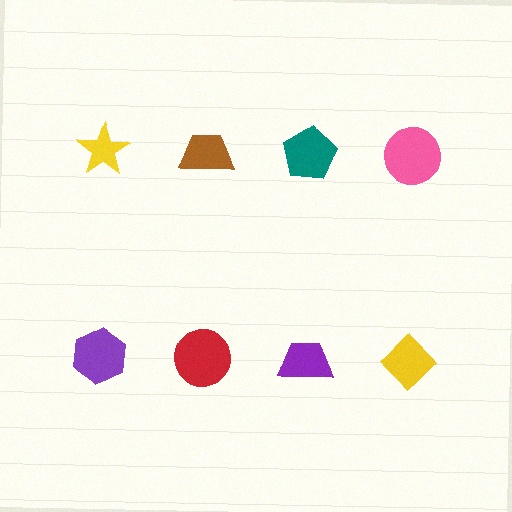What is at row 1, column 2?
A brown trapezoid.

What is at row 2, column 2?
A red circle.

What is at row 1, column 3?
A teal pentagon.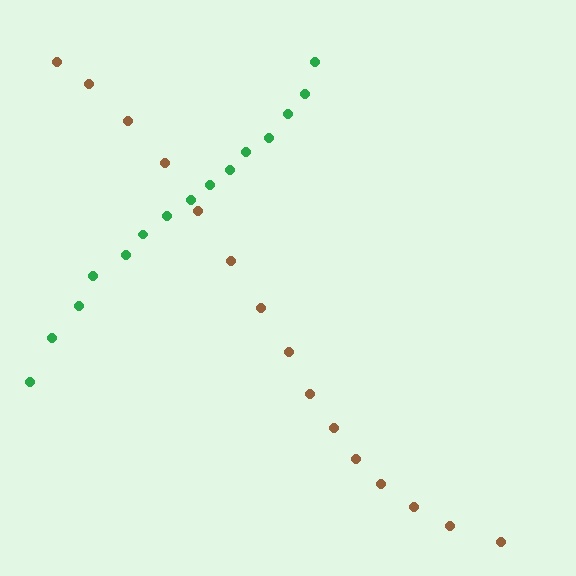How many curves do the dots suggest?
There are 2 distinct paths.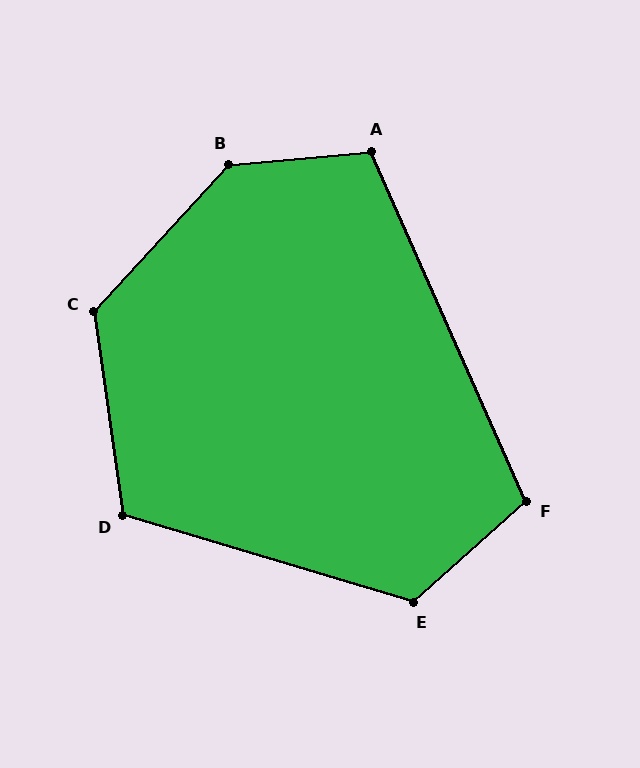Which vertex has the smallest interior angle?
F, at approximately 108 degrees.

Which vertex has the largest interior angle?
B, at approximately 138 degrees.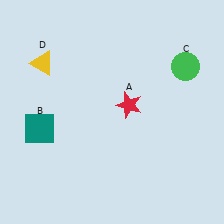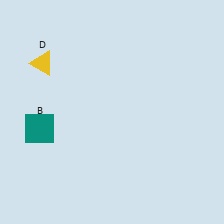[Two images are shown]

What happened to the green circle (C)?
The green circle (C) was removed in Image 2. It was in the top-right area of Image 1.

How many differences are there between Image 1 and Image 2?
There are 2 differences between the two images.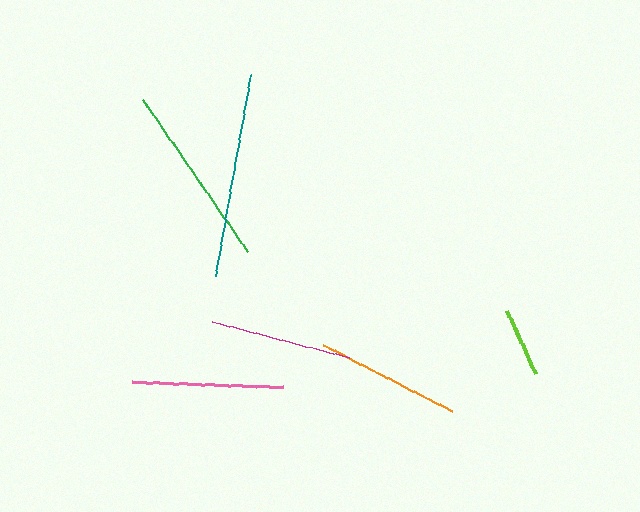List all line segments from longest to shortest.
From longest to shortest: teal, green, pink, orange, magenta, lime.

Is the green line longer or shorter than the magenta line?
The green line is longer than the magenta line.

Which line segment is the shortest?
The lime line is the shortest at approximately 69 pixels.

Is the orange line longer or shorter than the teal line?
The teal line is longer than the orange line.